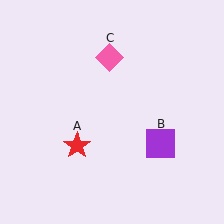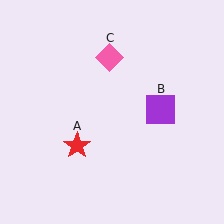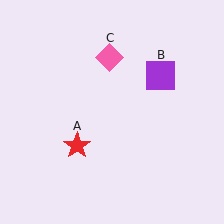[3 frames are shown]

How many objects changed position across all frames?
1 object changed position: purple square (object B).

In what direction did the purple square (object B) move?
The purple square (object B) moved up.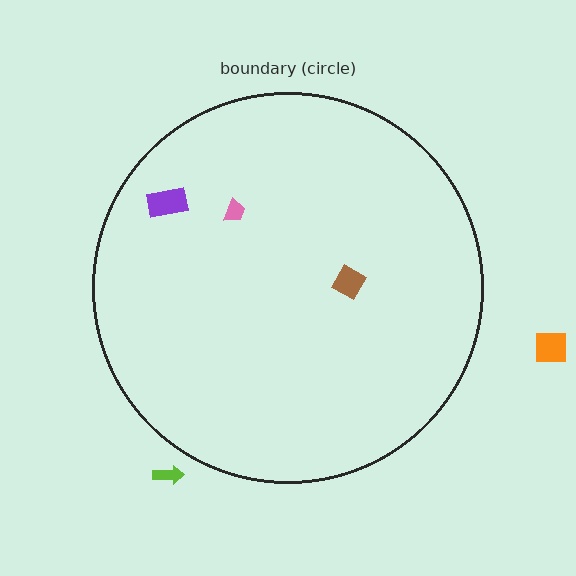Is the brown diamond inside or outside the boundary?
Inside.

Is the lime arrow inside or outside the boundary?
Outside.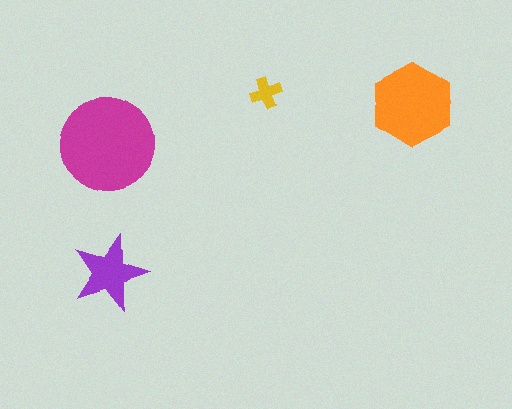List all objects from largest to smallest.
The magenta circle, the orange hexagon, the purple star, the yellow cross.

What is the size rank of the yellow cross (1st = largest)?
4th.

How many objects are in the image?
There are 4 objects in the image.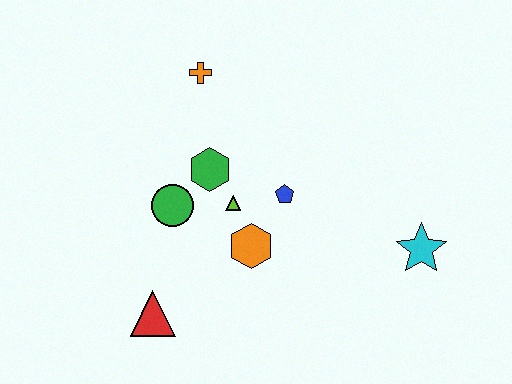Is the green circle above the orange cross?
No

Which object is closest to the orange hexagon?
The lime triangle is closest to the orange hexagon.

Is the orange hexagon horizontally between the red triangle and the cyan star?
Yes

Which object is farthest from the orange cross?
The cyan star is farthest from the orange cross.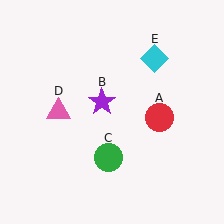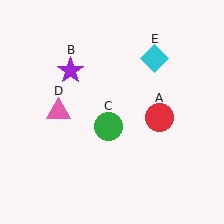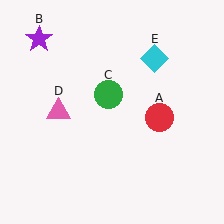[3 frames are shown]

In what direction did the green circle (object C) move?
The green circle (object C) moved up.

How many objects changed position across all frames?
2 objects changed position: purple star (object B), green circle (object C).